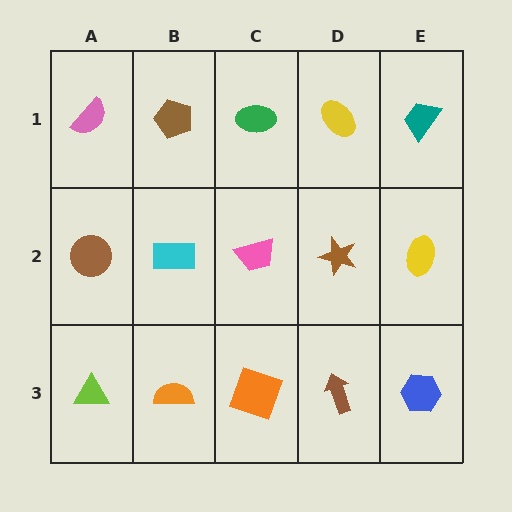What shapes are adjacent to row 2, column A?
A pink semicircle (row 1, column A), a lime triangle (row 3, column A), a cyan rectangle (row 2, column B).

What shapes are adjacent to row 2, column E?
A teal trapezoid (row 1, column E), a blue hexagon (row 3, column E), a brown star (row 2, column D).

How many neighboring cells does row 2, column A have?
3.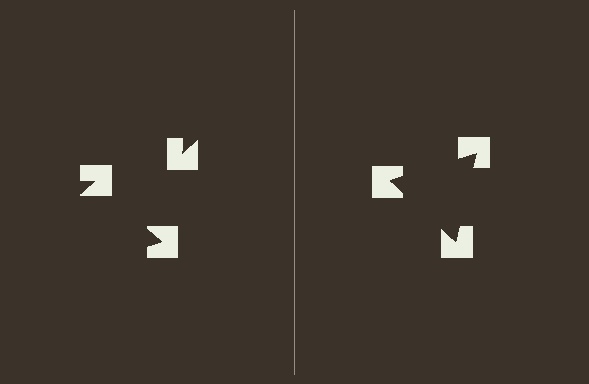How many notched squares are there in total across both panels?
6 — 3 on each side.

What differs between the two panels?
The notched squares are positioned identically on both sides; only the wedge orientations differ. On the right they align to a triangle; on the left they are misaligned.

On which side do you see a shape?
An illusory triangle appears on the right side. On the left side the wedge cuts are rotated, so no coherent shape forms.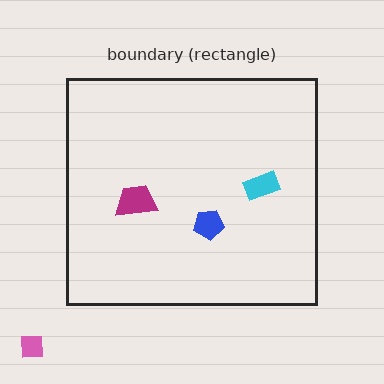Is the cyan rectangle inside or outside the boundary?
Inside.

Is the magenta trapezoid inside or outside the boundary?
Inside.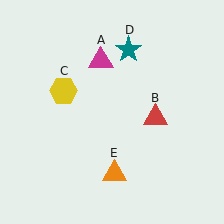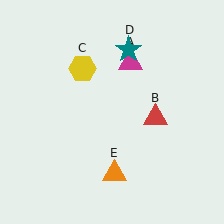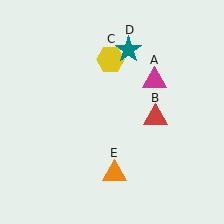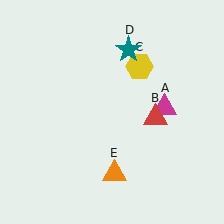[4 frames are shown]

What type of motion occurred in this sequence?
The magenta triangle (object A), yellow hexagon (object C) rotated clockwise around the center of the scene.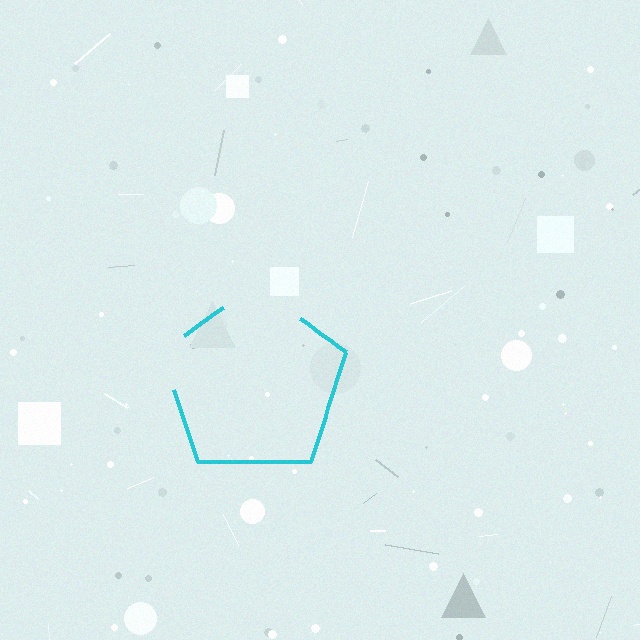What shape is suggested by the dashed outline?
The dashed outline suggests a pentagon.